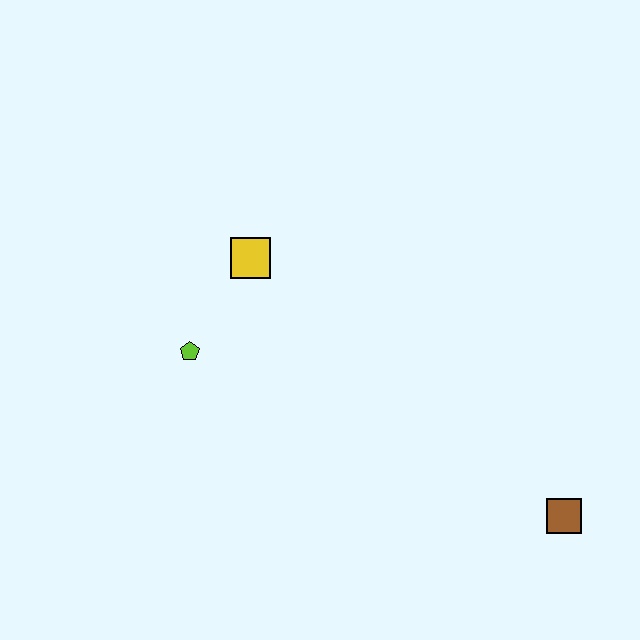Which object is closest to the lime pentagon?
The yellow square is closest to the lime pentagon.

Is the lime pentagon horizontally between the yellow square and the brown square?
No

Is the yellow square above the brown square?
Yes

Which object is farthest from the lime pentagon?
The brown square is farthest from the lime pentagon.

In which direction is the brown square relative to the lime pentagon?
The brown square is to the right of the lime pentagon.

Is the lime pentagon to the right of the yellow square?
No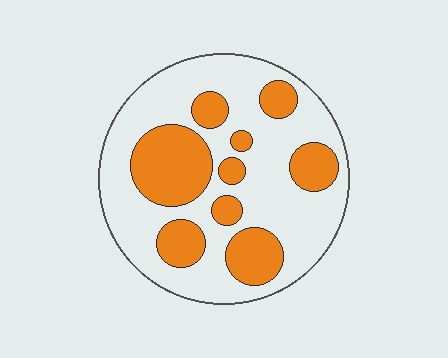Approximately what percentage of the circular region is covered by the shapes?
Approximately 30%.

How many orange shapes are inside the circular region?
9.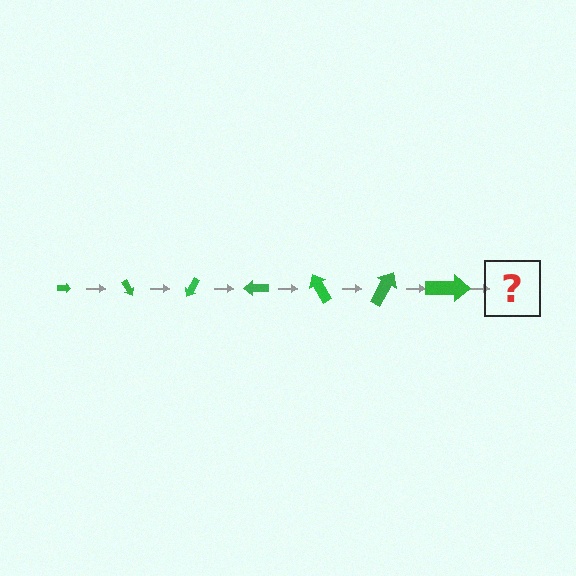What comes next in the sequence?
The next element should be an arrow, larger than the previous one and rotated 420 degrees from the start.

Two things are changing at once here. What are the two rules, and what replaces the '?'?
The two rules are that the arrow grows larger each step and it rotates 60 degrees each step. The '?' should be an arrow, larger than the previous one and rotated 420 degrees from the start.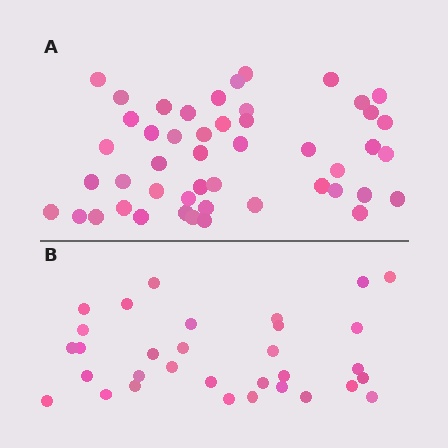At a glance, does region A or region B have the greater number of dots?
Region A (the top region) has more dots.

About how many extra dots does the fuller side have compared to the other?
Region A has approximately 15 more dots than region B.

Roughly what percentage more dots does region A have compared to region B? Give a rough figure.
About 50% more.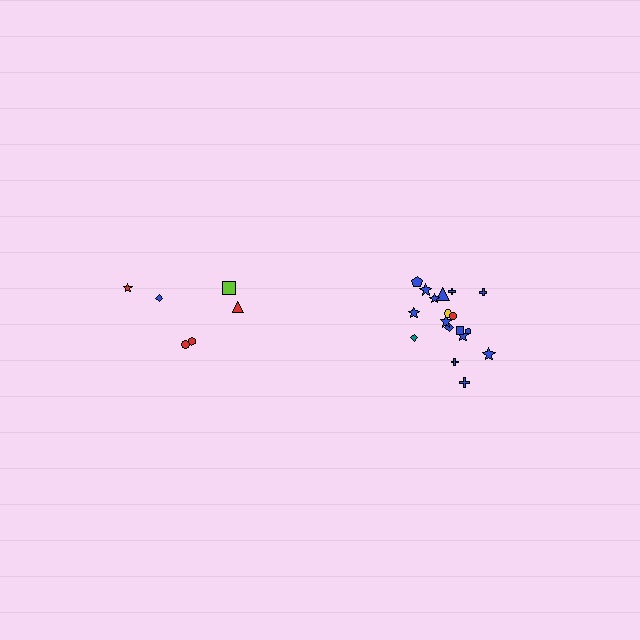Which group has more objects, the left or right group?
The right group.